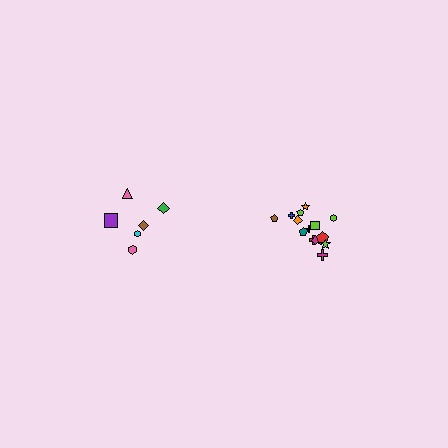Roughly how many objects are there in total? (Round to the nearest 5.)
Roughly 20 objects in total.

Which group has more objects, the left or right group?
The right group.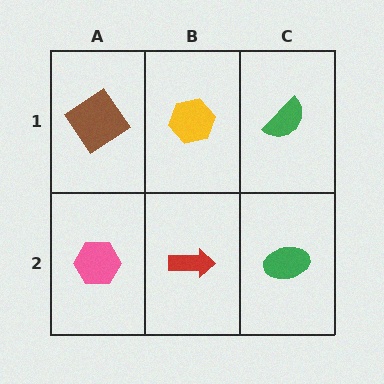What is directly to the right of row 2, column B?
A green ellipse.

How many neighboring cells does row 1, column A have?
2.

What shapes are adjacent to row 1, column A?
A pink hexagon (row 2, column A), a yellow hexagon (row 1, column B).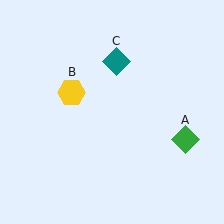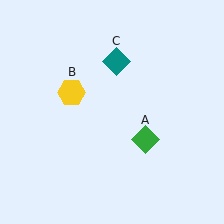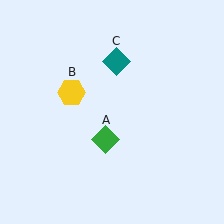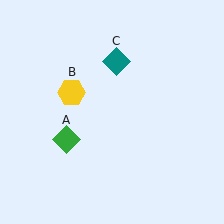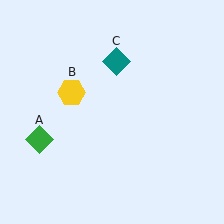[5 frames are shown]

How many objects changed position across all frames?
1 object changed position: green diamond (object A).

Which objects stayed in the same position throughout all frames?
Yellow hexagon (object B) and teal diamond (object C) remained stationary.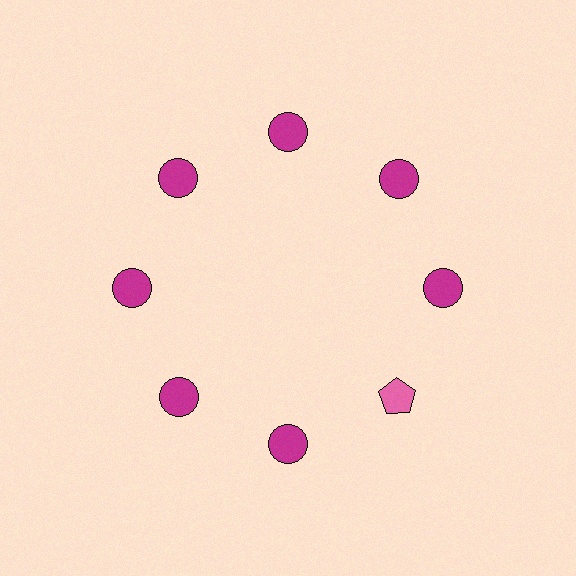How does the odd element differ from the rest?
It differs in both color (pink instead of magenta) and shape (pentagon instead of circle).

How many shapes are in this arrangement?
There are 8 shapes arranged in a ring pattern.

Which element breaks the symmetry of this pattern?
The pink pentagon at roughly the 4 o'clock position breaks the symmetry. All other shapes are magenta circles.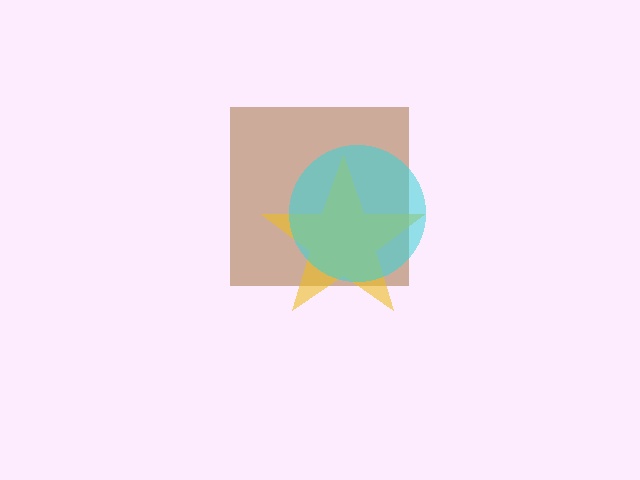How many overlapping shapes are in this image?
There are 3 overlapping shapes in the image.